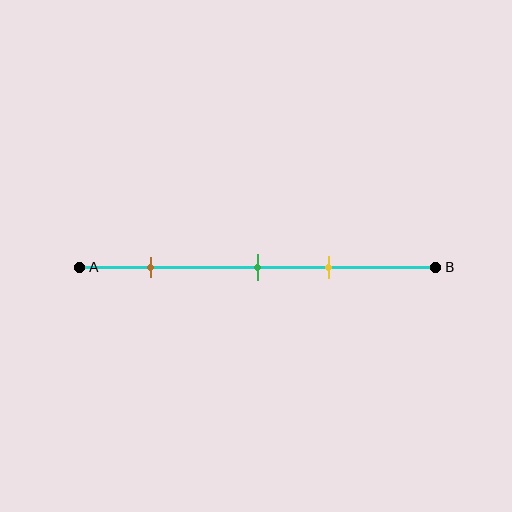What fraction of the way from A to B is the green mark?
The green mark is approximately 50% (0.5) of the way from A to B.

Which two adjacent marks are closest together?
The green and yellow marks are the closest adjacent pair.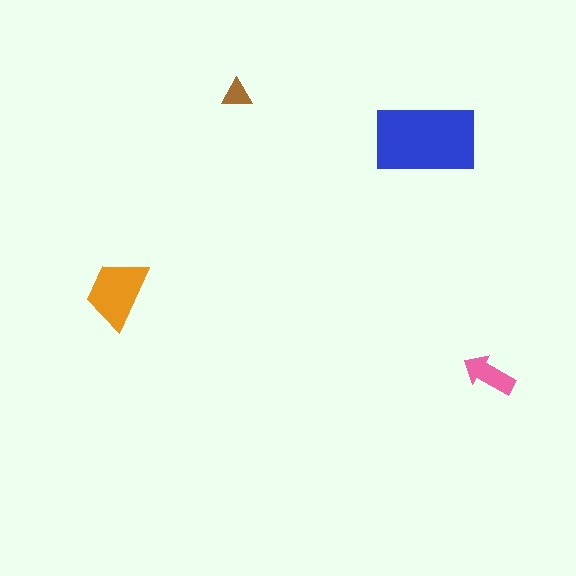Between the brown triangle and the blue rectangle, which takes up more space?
The blue rectangle.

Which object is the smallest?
The brown triangle.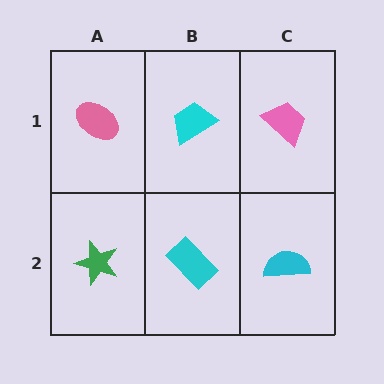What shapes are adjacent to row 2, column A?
A pink ellipse (row 1, column A), a cyan rectangle (row 2, column B).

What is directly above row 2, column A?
A pink ellipse.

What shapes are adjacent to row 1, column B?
A cyan rectangle (row 2, column B), a pink ellipse (row 1, column A), a pink trapezoid (row 1, column C).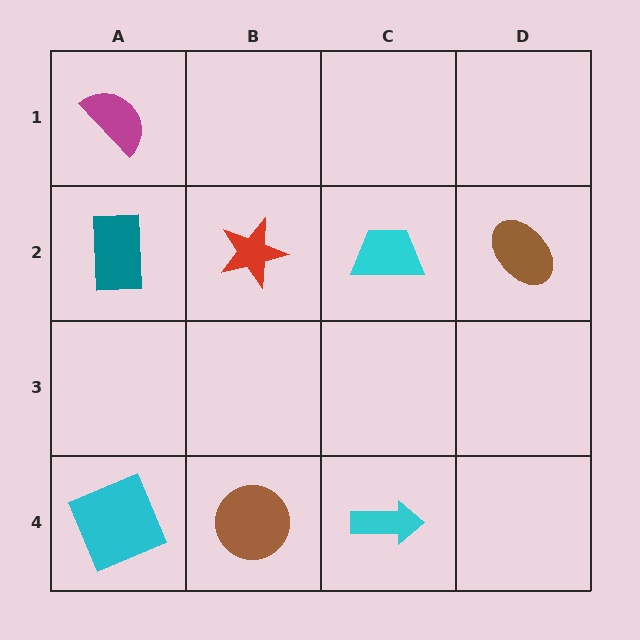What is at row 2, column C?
A cyan trapezoid.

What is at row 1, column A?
A magenta semicircle.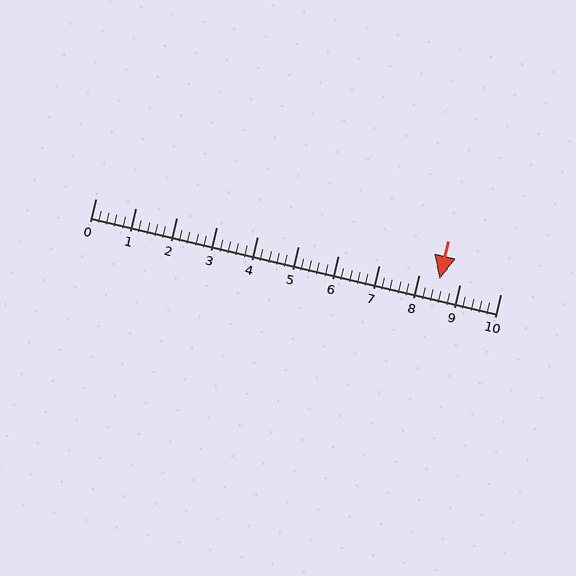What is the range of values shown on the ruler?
The ruler shows values from 0 to 10.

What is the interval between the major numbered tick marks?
The major tick marks are spaced 1 units apart.